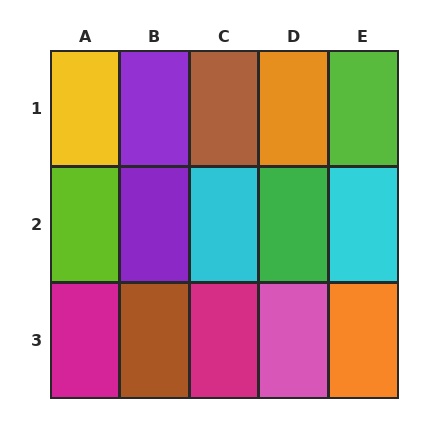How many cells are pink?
1 cell is pink.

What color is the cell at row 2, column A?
Lime.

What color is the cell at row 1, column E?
Lime.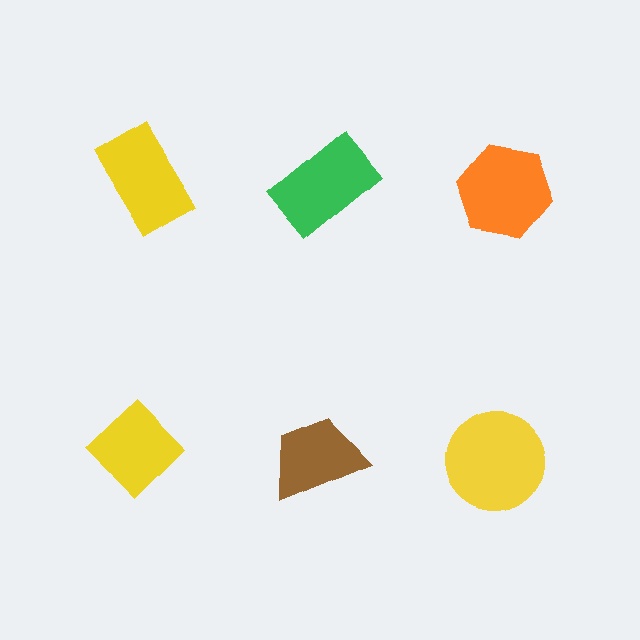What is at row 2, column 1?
A yellow diamond.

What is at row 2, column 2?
A brown trapezoid.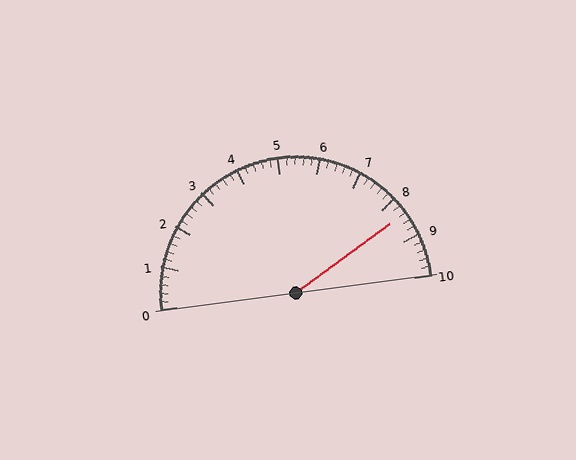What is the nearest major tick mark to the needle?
The nearest major tick mark is 8.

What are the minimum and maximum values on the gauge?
The gauge ranges from 0 to 10.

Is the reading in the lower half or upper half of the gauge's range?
The reading is in the upper half of the range (0 to 10).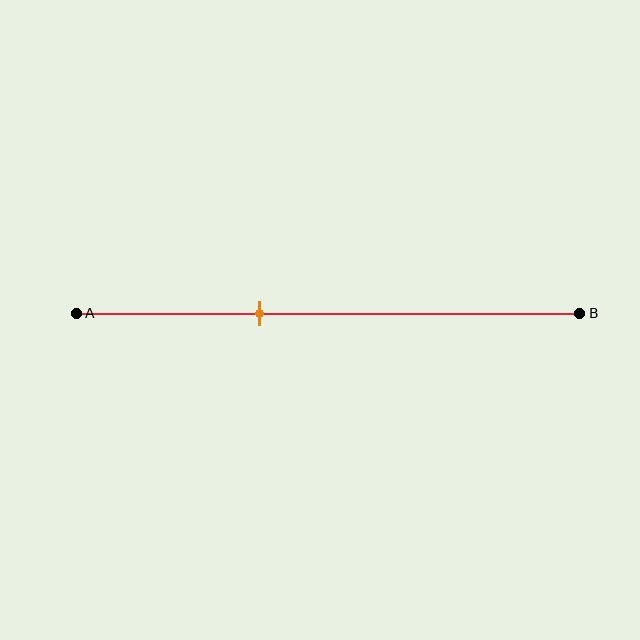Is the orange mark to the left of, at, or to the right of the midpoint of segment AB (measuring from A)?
The orange mark is to the left of the midpoint of segment AB.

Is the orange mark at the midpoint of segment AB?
No, the mark is at about 35% from A, not at the 50% midpoint.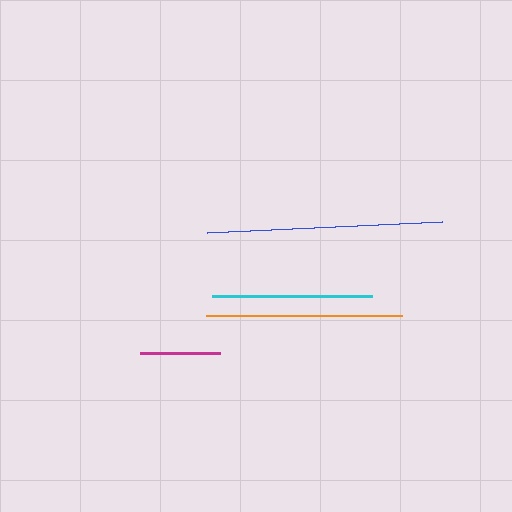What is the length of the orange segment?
The orange segment is approximately 196 pixels long.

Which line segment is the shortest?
The magenta line is the shortest at approximately 80 pixels.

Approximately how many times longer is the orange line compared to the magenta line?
The orange line is approximately 2.4 times the length of the magenta line.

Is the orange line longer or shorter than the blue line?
The blue line is longer than the orange line.